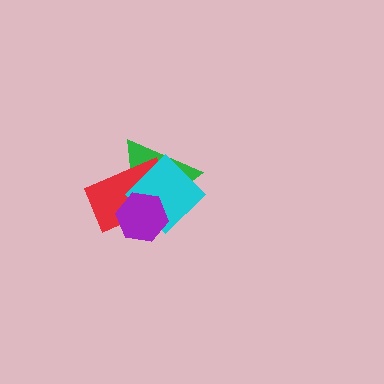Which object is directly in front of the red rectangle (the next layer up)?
The cyan diamond is directly in front of the red rectangle.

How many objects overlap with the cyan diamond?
3 objects overlap with the cyan diamond.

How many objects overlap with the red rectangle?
3 objects overlap with the red rectangle.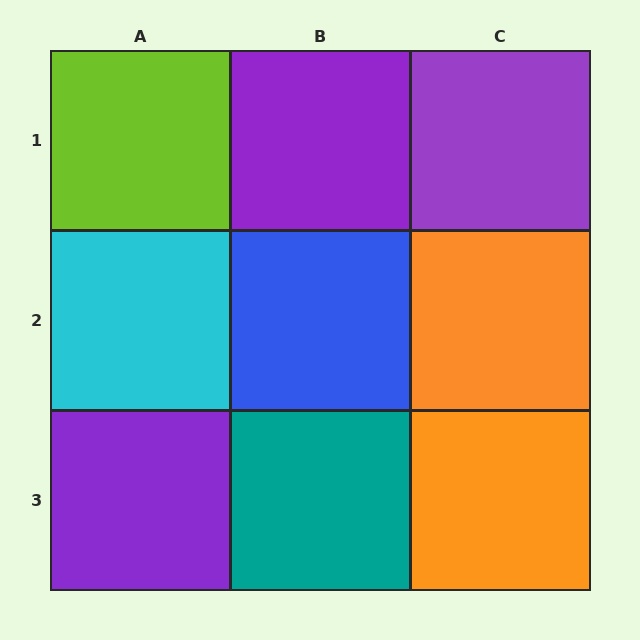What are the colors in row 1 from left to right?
Lime, purple, purple.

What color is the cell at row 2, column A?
Cyan.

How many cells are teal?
1 cell is teal.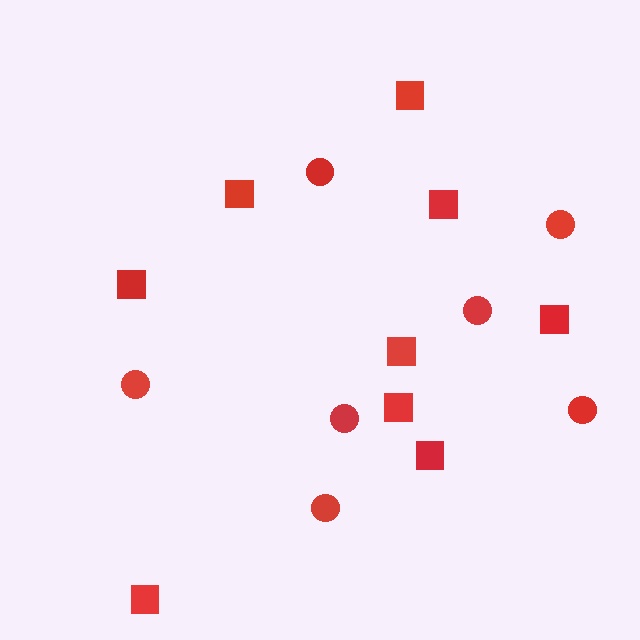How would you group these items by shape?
There are 2 groups: one group of circles (7) and one group of squares (9).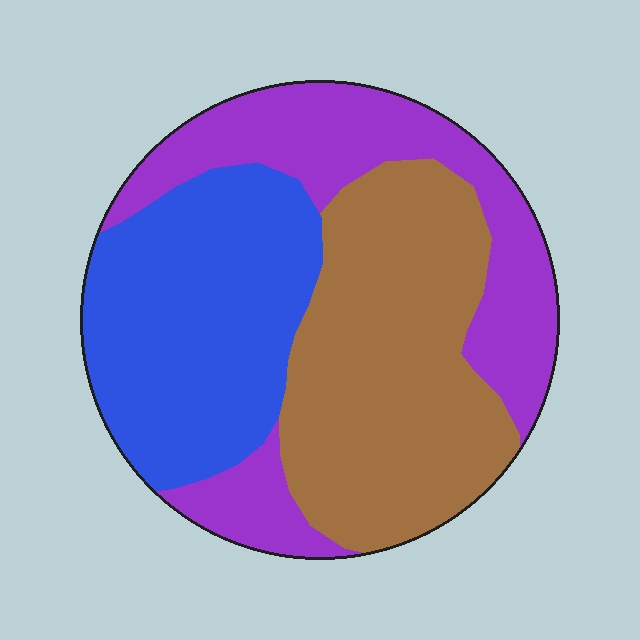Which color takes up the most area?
Brown, at roughly 40%.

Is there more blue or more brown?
Brown.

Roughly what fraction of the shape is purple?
Purple takes up about one third (1/3) of the shape.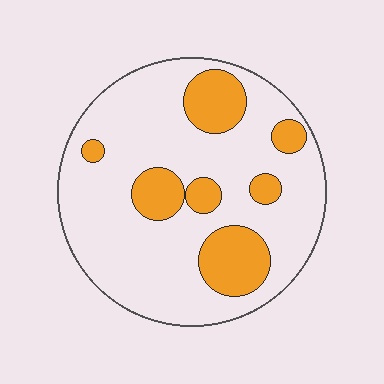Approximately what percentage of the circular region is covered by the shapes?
Approximately 25%.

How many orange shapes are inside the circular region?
7.